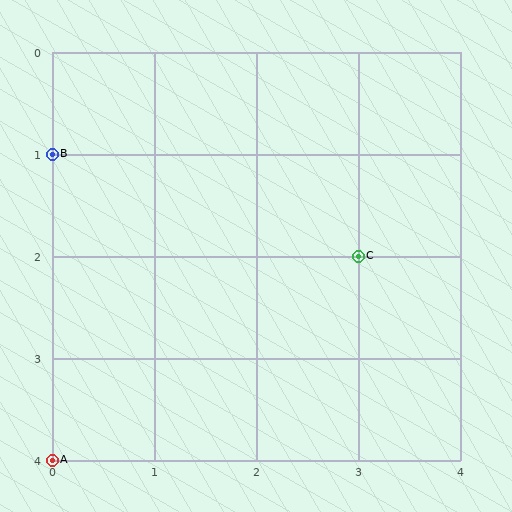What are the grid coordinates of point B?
Point B is at grid coordinates (0, 1).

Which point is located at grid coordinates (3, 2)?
Point C is at (3, 2).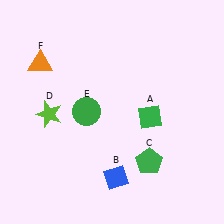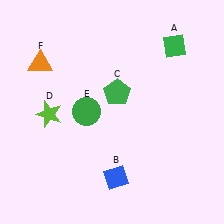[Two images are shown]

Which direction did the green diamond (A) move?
The green diamond (A) moved up.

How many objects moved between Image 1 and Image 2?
2 objects moved between the two images.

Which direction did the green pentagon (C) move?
The green pentagon (C) moved up.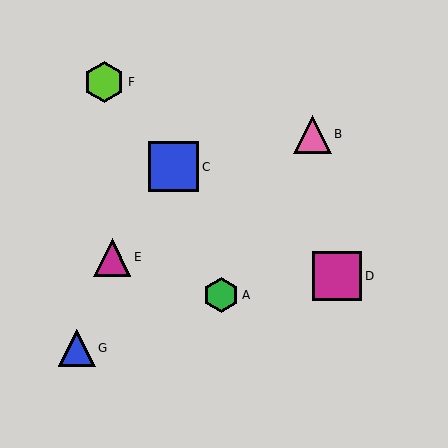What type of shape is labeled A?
Shape A is a green hexagon.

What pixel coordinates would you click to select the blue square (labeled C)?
Click at (174, 167) to select the blue square C.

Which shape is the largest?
The blue square (labeled C) is the largest.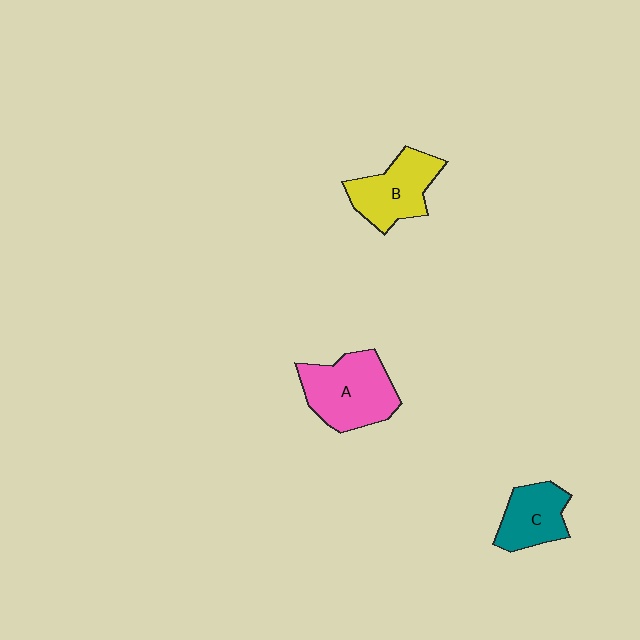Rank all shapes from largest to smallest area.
From largest to smallest: A (pink), B (yellow), C (teal).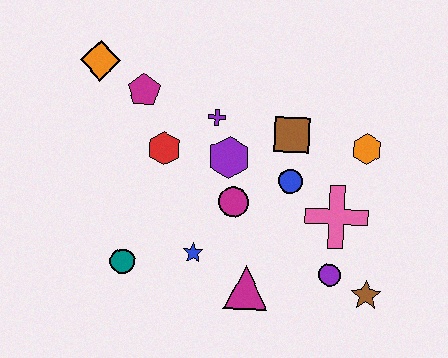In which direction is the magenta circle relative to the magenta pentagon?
The magenta circle is below the magenta pentagon.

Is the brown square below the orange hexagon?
No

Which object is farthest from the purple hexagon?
The brown star is farthest from the purple hexagon.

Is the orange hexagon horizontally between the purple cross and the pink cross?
No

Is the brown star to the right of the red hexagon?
Yes